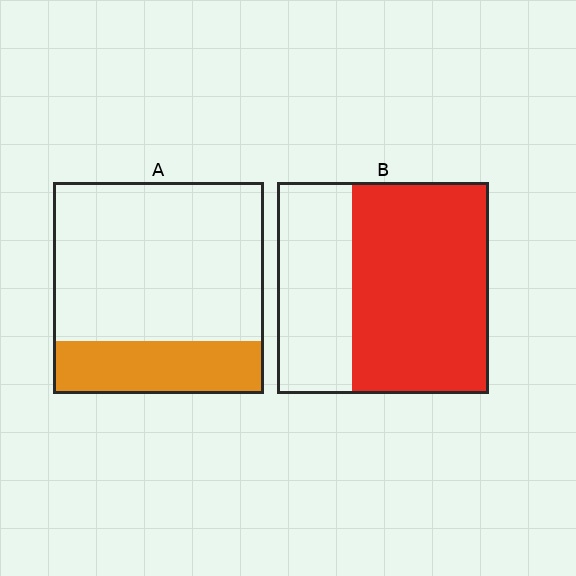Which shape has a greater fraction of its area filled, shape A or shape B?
Shape B.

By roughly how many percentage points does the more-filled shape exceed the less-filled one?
By roughly 40 percentage points (B over A).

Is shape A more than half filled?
No.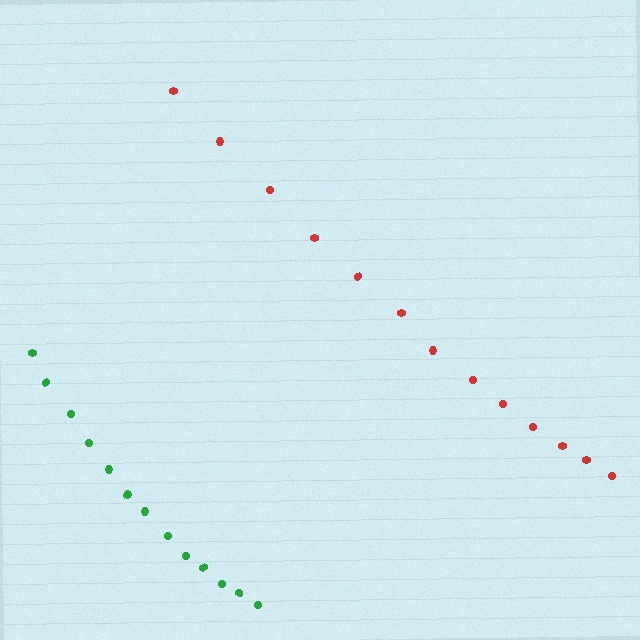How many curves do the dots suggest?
There are 2 distinct paths.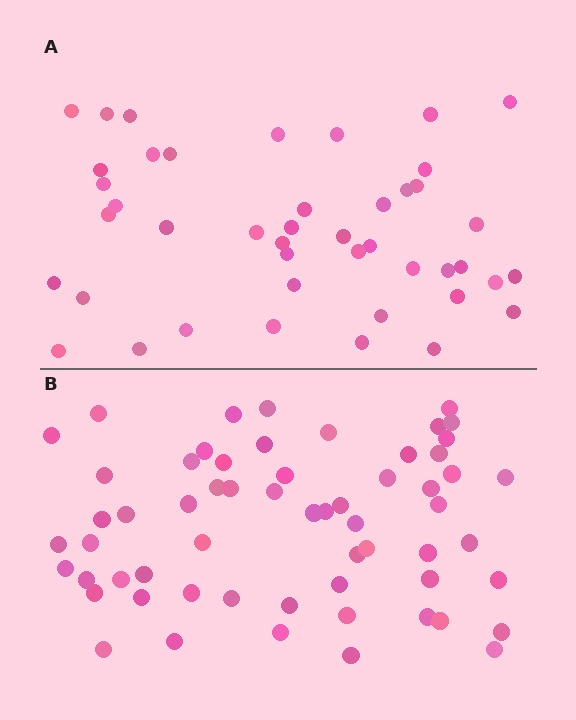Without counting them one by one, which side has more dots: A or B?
Region B (the bottom region) has more dots.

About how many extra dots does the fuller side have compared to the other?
Region B has approximately 15 more dots than region A.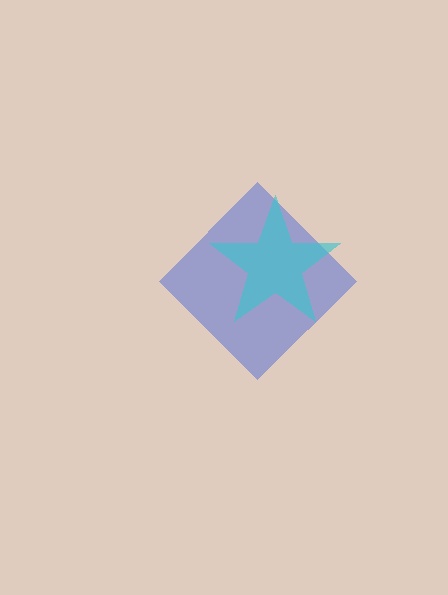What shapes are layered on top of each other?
The layered shapes are: a blue diamond, a cyan star.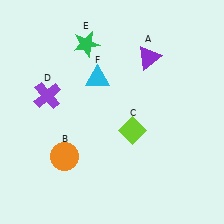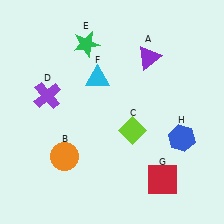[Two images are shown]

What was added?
A red square (G), a blue hexagon (H) were added in Image 2.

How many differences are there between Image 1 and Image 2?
There are 2 differences between the two images.